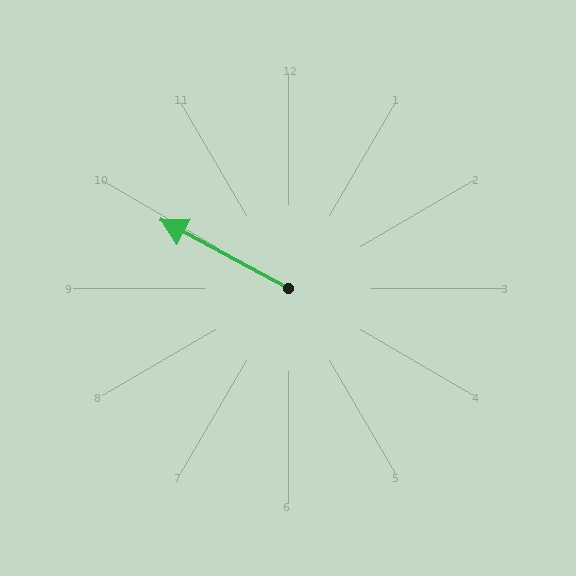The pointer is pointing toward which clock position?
Roughly 10 o'clock.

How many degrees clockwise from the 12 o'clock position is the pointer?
Approximately 298 degrees.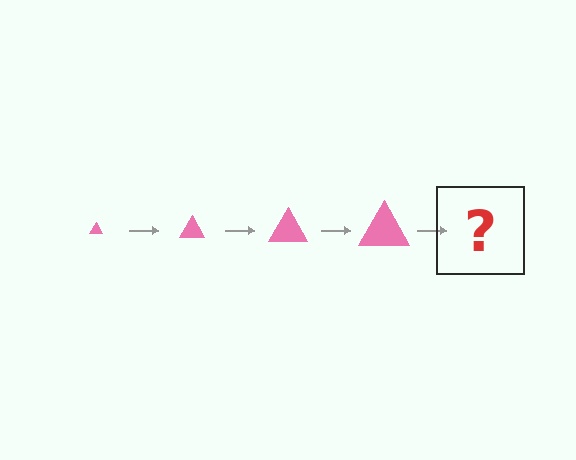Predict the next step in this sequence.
The next step is a pink triangle, larger than the previous one.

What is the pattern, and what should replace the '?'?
The pattern is that the triangle gets progressively larger each step. The '?' should be a pink triangle, larger than the previous one.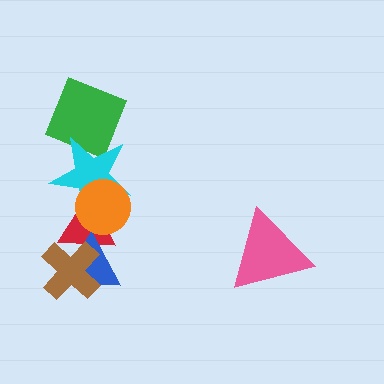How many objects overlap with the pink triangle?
0 objects overlap with the pink triangle.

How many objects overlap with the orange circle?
2 objects overlap with the orange circle.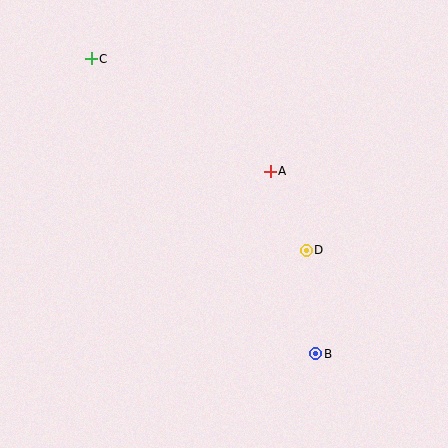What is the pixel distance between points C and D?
The distance between C and D is 288 pixels.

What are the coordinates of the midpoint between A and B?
The midpoint between A and B is at (293, 262).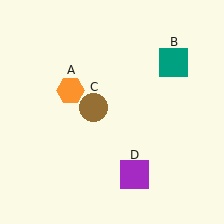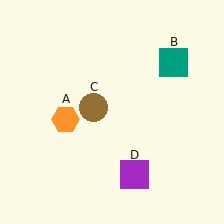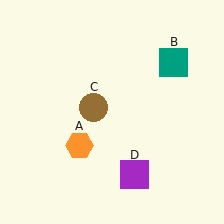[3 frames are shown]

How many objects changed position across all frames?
1 object changed position: orange hexagon (object A).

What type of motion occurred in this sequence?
The orange hexagon (object A) rotated counterclockwise around the center of the scene.